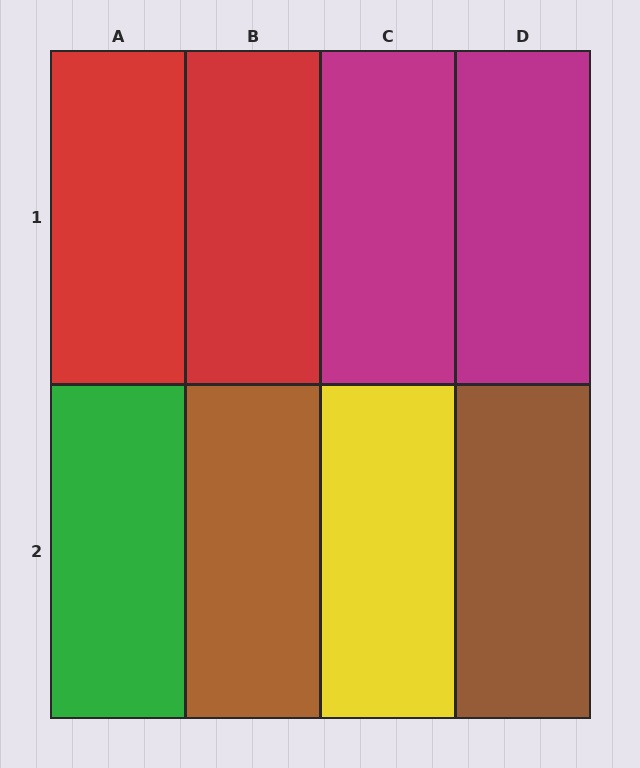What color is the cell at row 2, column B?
Brown.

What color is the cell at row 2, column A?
Green.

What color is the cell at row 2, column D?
Brown.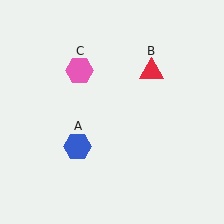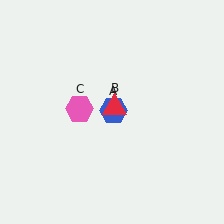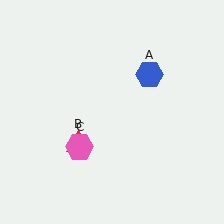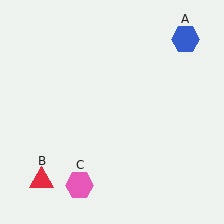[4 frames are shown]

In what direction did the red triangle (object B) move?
The red triangle (object B) moved down and to the left.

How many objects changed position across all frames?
3 objects changed position: blue hexagon (object A), red triangle (object B), pink hexagon (object C).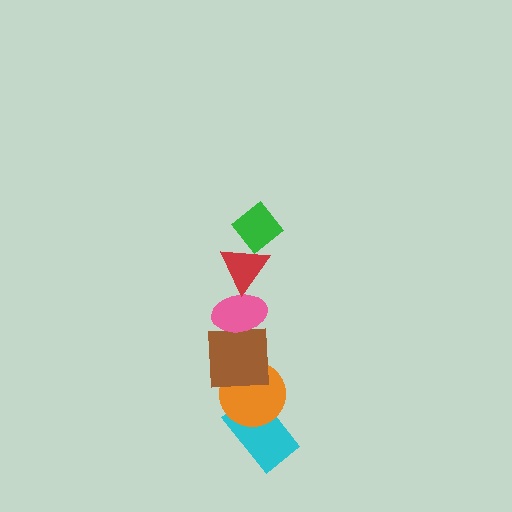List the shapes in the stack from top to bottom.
From top to bottom: the green diamond, the red triangle, the pink ellipse, the brown square, the orange circle, the cyan rectangle.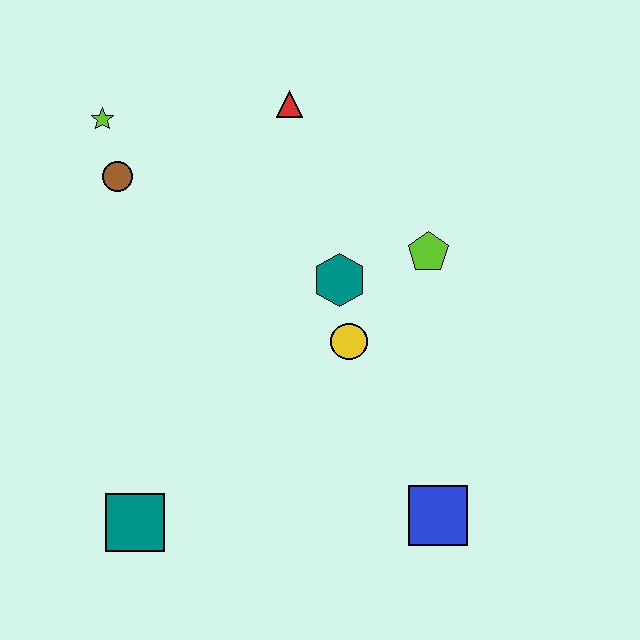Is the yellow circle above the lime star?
No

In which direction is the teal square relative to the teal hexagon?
The teal square is below the teal hexagon.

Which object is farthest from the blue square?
The lime star is farthest from the blue square.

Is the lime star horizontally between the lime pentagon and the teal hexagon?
No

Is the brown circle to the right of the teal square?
No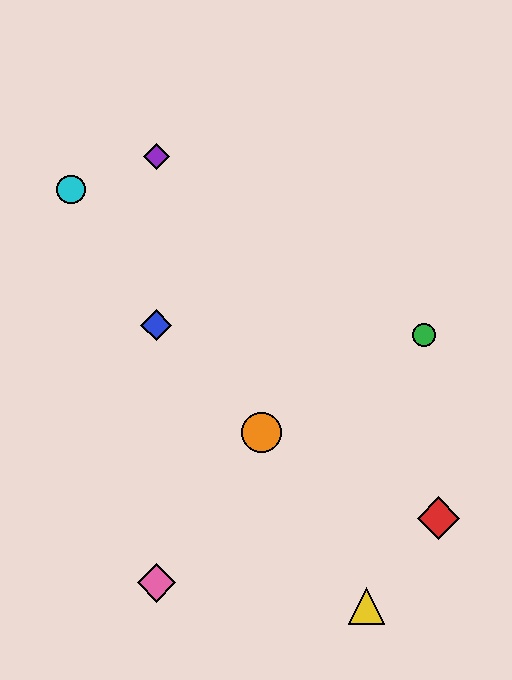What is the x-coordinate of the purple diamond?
The purple diamond is at x≈156.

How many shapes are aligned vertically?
3 shapes (the blue diamond, the purple diamond, the pink diamond) are aligned vertically.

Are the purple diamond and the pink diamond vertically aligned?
Yes, both are at x≈156.